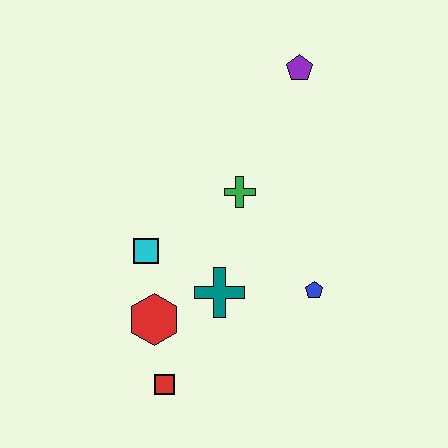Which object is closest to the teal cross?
The red hexagon is closest to the teal cross.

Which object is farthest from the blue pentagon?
The purple pentagon is farthest from the blue pentagon.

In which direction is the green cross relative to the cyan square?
The green cross is to the right of the cyan square.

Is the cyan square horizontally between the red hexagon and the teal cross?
No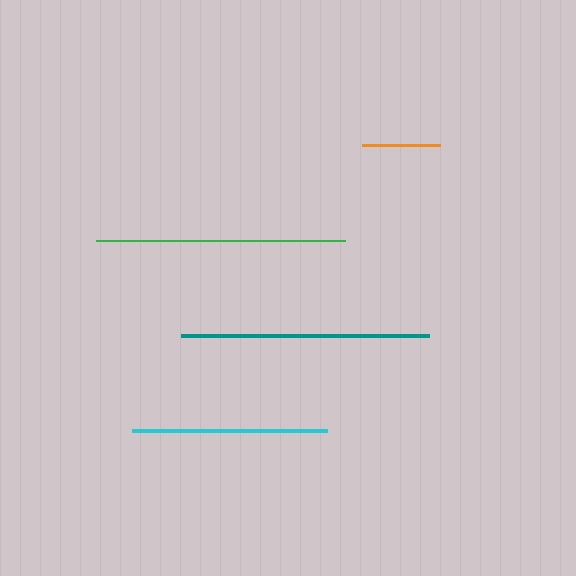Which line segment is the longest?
The teal line is the longest at approximately 249 pixels.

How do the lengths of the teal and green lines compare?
The teal and green lines are approximately the same length.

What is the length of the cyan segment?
The cyan segment is approximately 196 pixels long.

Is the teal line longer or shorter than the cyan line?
The teal line is longer than the cyan line.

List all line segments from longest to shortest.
From longest to shortest: teal, green, cyan, orange.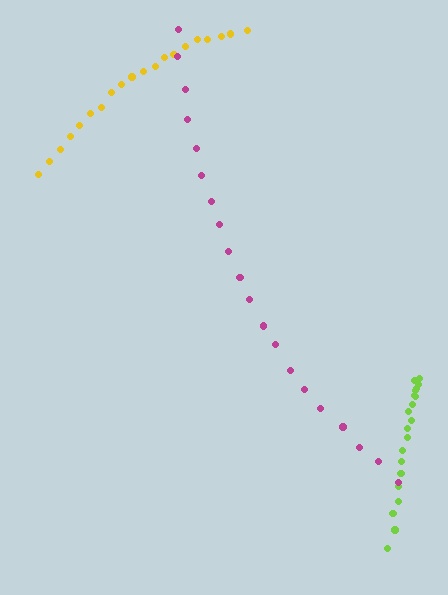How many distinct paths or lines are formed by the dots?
There are 3 distinct paths.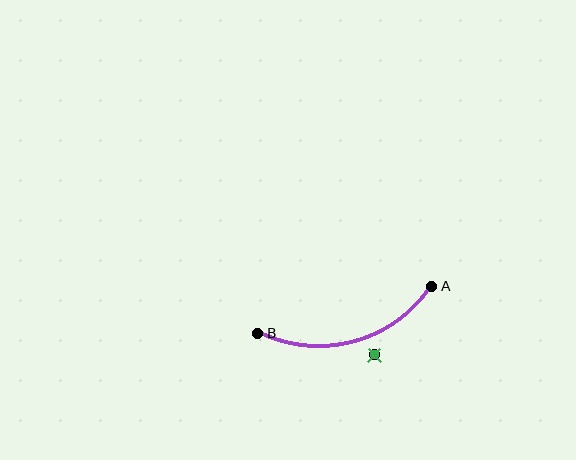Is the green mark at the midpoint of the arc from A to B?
No — the green mark does not lie on the arc at all. It sits slightly outside the curve.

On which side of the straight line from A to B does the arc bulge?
The arc bulges below the straight line connecting A and B.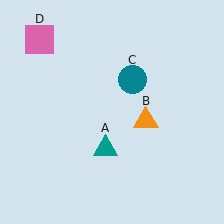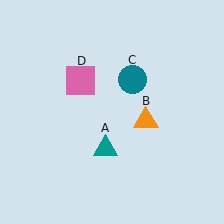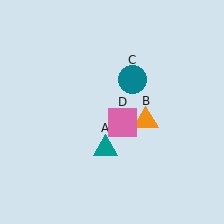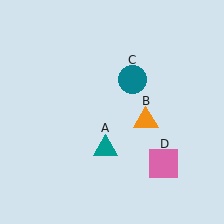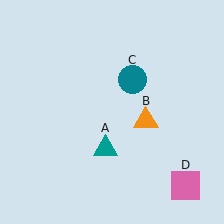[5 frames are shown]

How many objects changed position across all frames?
1 object changed position: pink square (object D).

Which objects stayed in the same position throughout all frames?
Teal triangle (object A) and orange triangle (object B) and teal circle (object C) remained stationary.